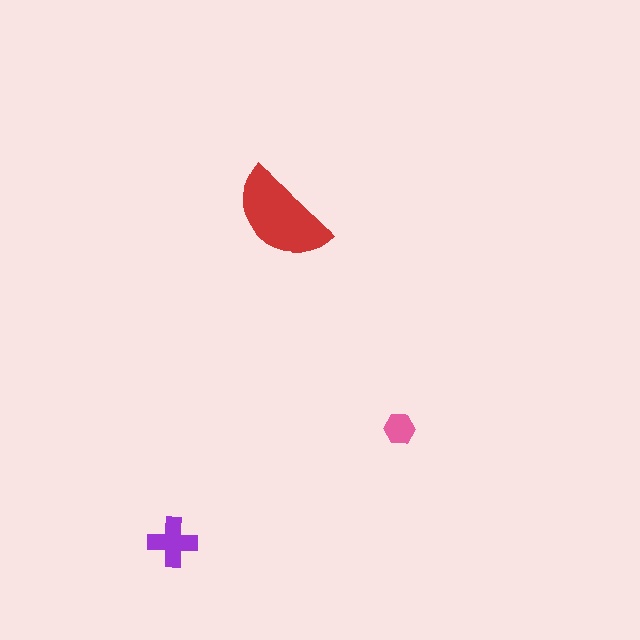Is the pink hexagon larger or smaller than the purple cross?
Smaller.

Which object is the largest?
The red semicircle.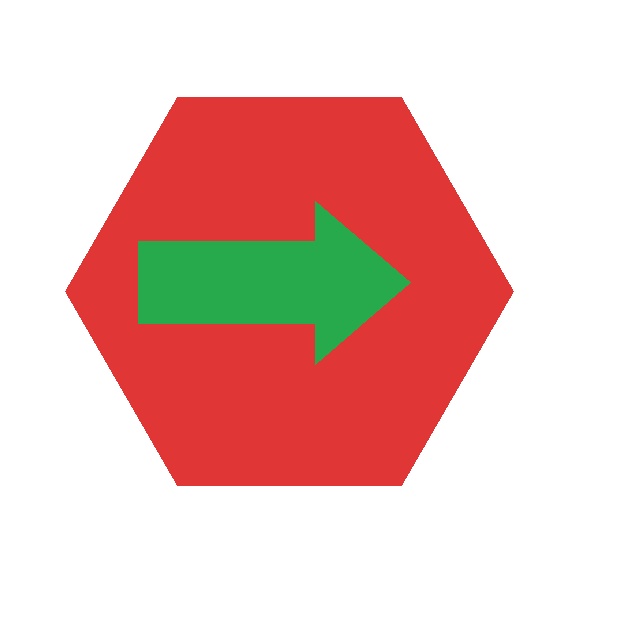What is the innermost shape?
The green arrow.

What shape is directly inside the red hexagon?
The green arrow.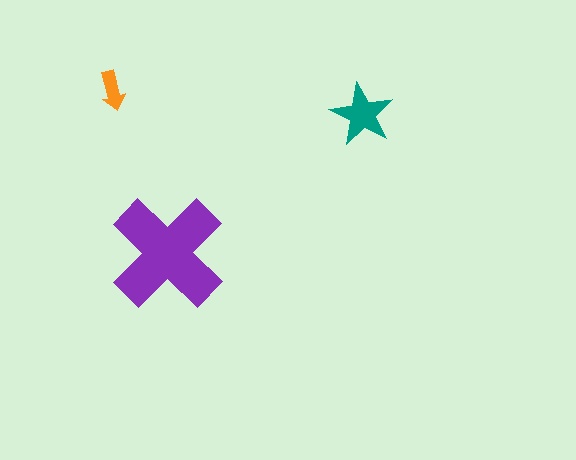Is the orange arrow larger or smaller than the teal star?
Smaller.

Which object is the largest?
The purple cross.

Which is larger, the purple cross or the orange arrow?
The purple cross.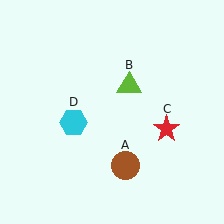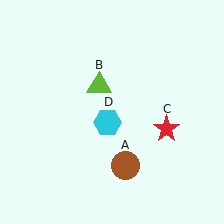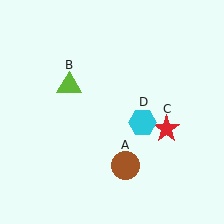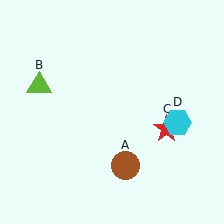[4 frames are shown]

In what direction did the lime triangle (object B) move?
The lime triangle (object B) moved left.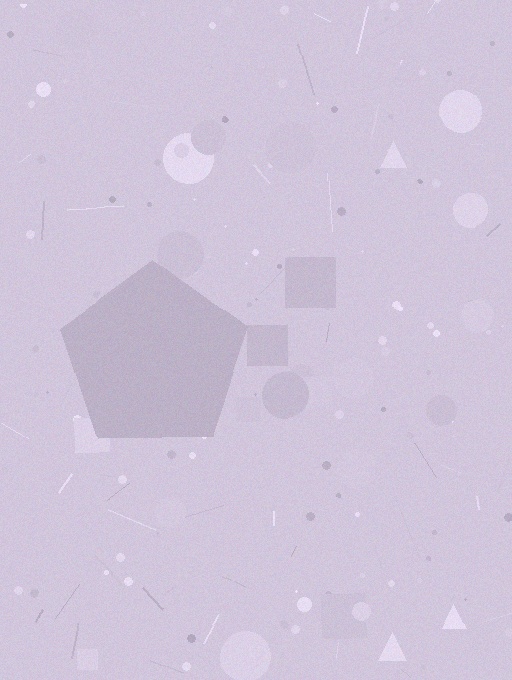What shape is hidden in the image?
A pentagon is hidden in the image.